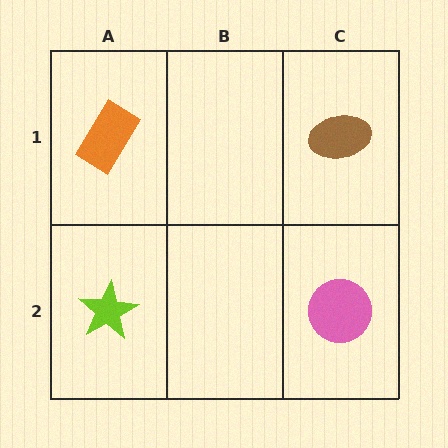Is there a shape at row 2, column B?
No, that cell is empty.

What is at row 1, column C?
A brown ellipse.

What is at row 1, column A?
An orange rectangle.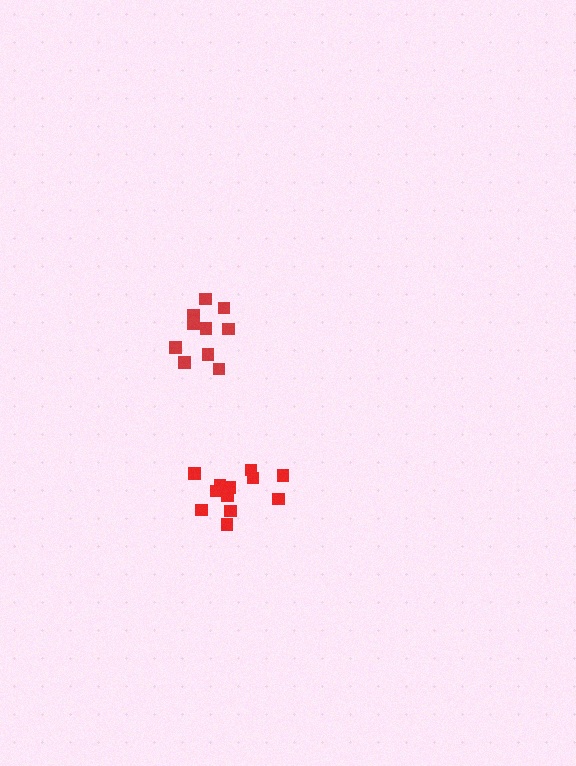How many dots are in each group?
Group 1: 10 dots, Group 2: 12 dots (22 total).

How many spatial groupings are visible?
There are 2 spatial groupings.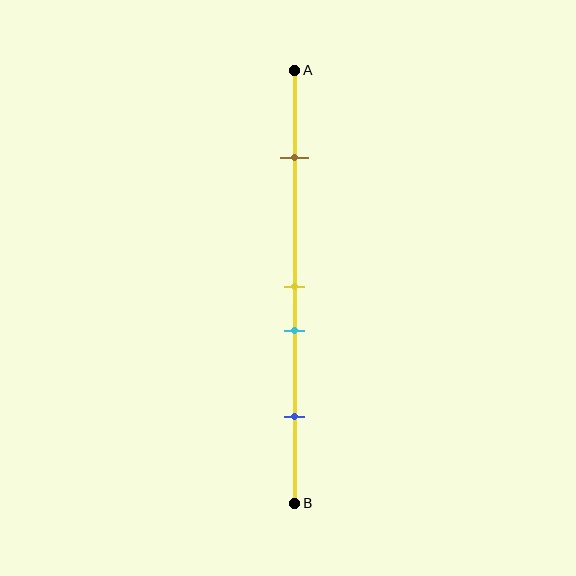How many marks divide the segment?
There are 4 marks dividing the segment.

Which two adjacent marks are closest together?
The yellow and cyan marks are the closest adjacent pair.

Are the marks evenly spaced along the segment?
No, the marks are not evenly spaced.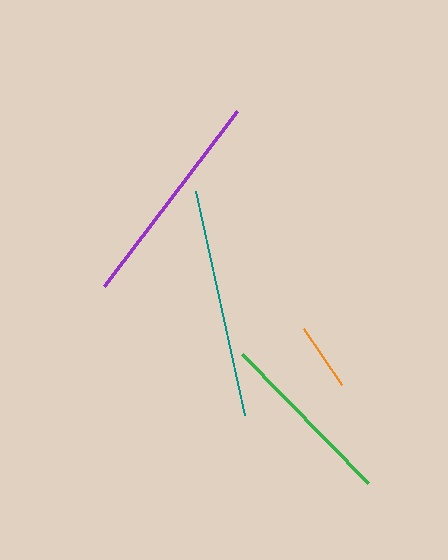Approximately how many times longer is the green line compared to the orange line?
The green line is approximately 2.7 times the length of the orange line.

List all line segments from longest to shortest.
From longest to shortest: teal, purple, green, orange.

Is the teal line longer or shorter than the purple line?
The teal line is longer than the purple line.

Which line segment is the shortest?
The orange line is the shortest at approximately 67 pixels.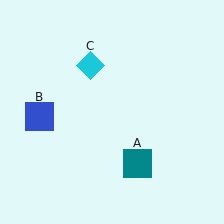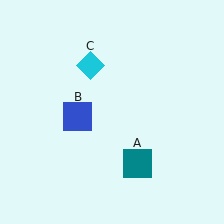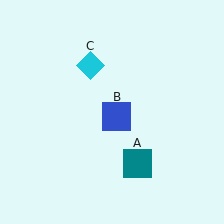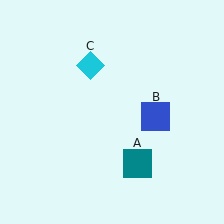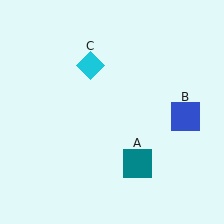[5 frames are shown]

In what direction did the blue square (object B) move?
The blue square (object B) moved right.